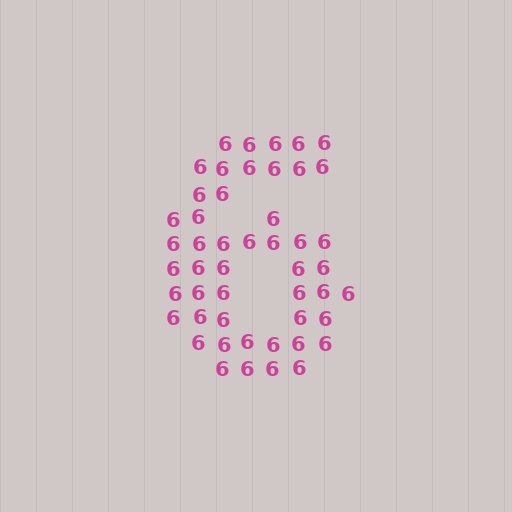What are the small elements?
The small elements are digit 6's.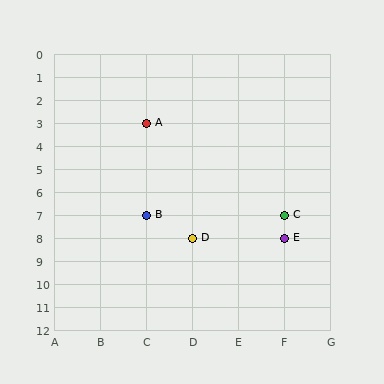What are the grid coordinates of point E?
Point E is at grid coordinates (F, 8).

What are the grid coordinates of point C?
Point C is at grid coordinates (F, 7).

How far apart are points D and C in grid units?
Points D and C are 2 columns and 1 row apart (about 2.2 grid units diagonally).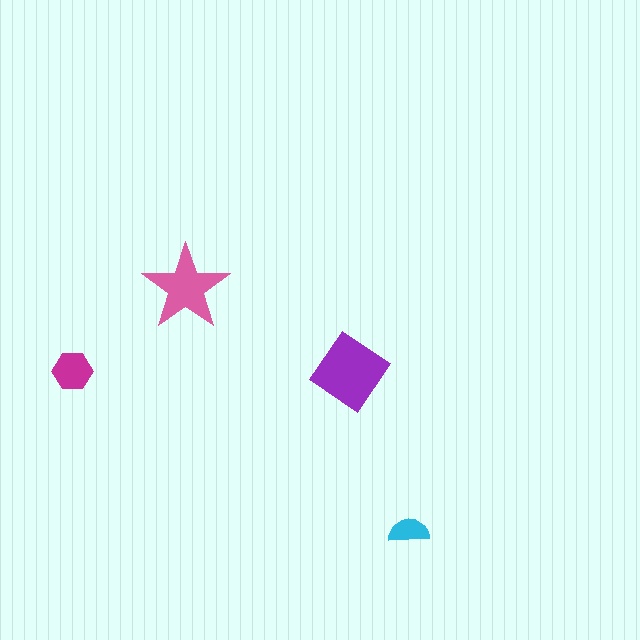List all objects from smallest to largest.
The cyan semicircle, the magenta hexagon, the pink star, the purple diamond.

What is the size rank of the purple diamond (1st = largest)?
1st.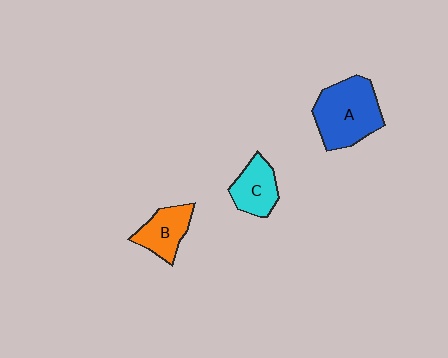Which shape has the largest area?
Shape A (blue).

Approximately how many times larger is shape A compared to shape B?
Approximately 1.8 times.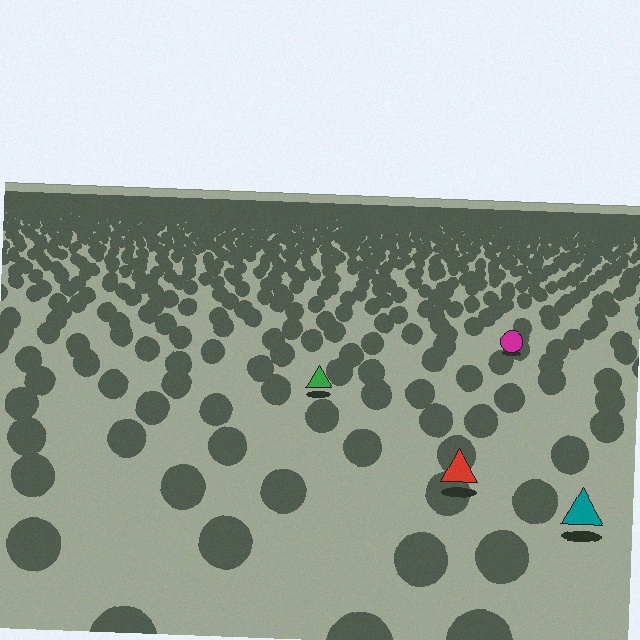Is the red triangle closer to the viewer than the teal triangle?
No. The teal triangle is closer — you can tell from the texture gradient: the ground texture is coarser near it.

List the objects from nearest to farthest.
From nearest to farthest: the teal triangle, the red triangle, the green triangle, the magenta circle.